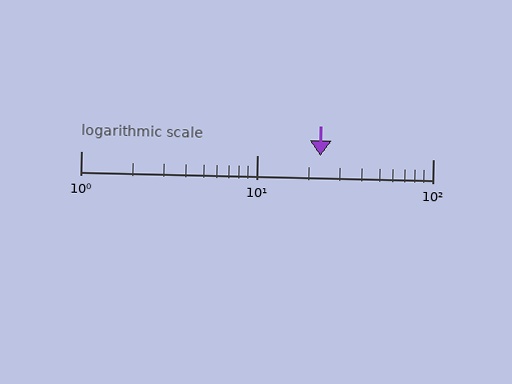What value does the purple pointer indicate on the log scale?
The pointer indicates approximately 23.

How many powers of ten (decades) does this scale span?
The scale spans 2 decades, from 1 to 100.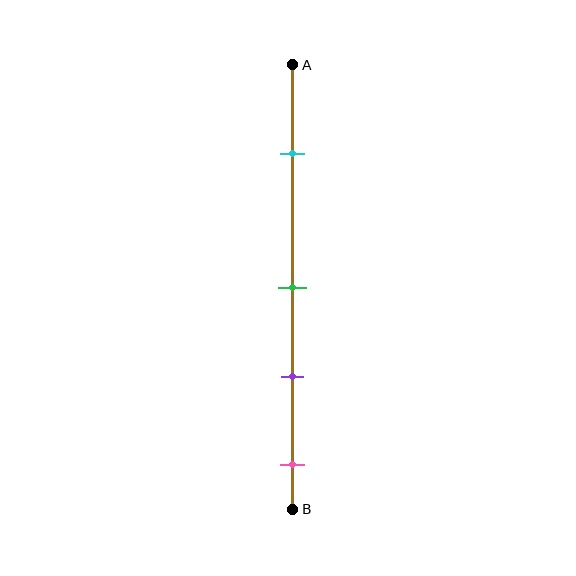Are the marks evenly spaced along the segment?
No, the marks are not evenly spaced.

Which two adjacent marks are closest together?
The green and purple marks are the closest adjacent pair.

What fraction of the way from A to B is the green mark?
The green mark is approximately 50% (0.5) of the way from A to B.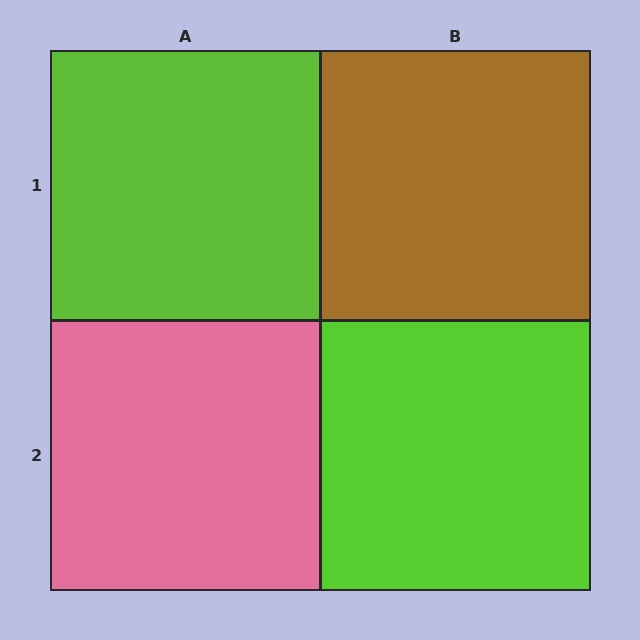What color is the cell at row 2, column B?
Lime.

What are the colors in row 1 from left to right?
Lime, brown.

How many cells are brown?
1 cell is brown.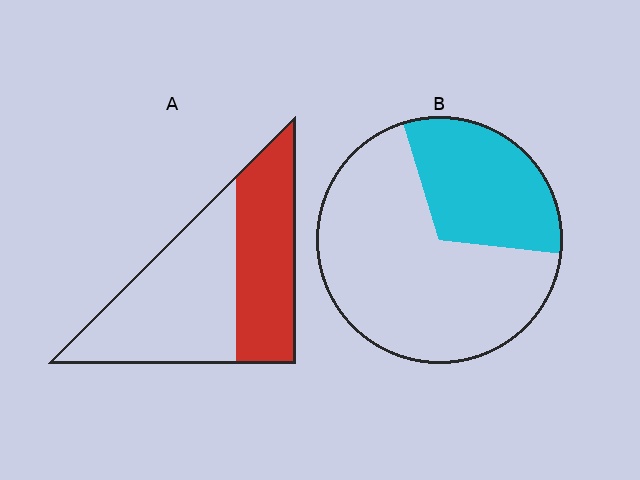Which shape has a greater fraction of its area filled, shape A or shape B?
Shape A.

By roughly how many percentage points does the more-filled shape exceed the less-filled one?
By roughly 10 percentage points (A over B).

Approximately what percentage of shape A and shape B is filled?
A is approximately 40% and B is approximately 30%.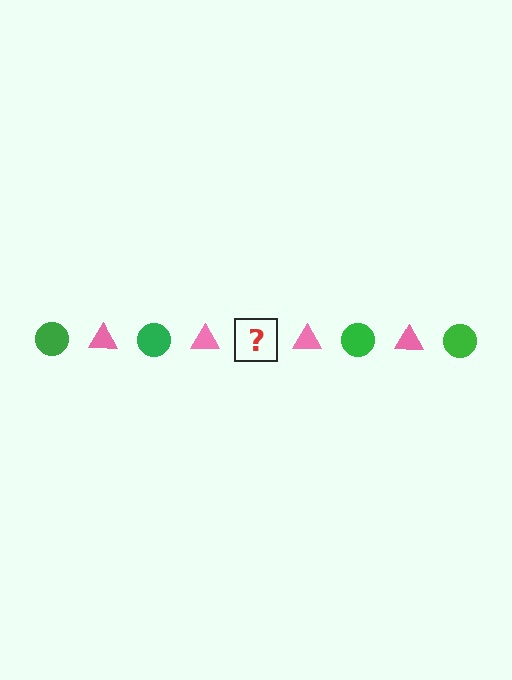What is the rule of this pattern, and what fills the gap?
The rule is that the pattern alternates between green circle and pink triangle. The gap should be filled with a green circle.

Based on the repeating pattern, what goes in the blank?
The blank should be a green circle.